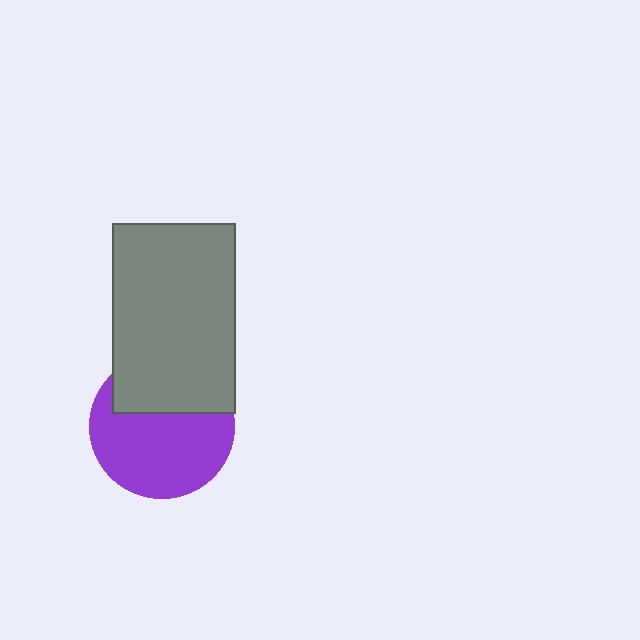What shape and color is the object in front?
The object in front is a gray rectangle.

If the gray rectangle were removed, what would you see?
You would see the complete purple circle.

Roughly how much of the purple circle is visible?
About half of it is visible (roughly 64%).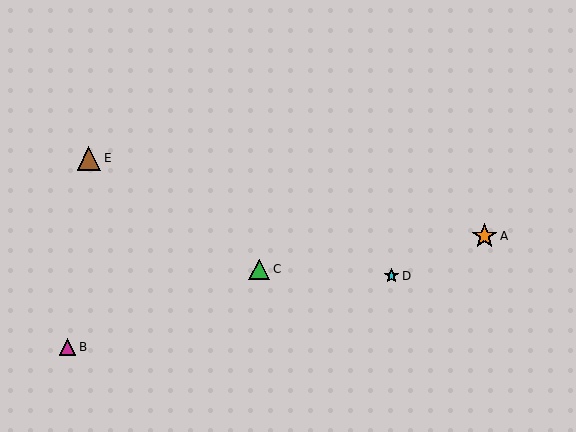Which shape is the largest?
The orange star (labeled A) is the largest.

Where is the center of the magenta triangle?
The center of the magenta triangle is at (67, 347).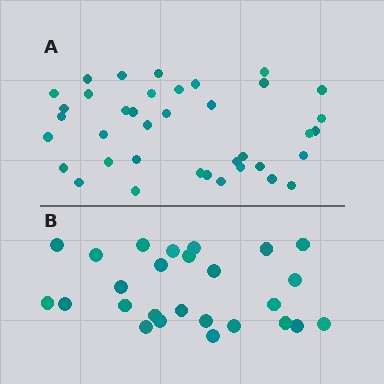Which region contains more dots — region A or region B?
Region A (the top region) has more dots.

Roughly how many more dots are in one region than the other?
Region A has roughly 12 or so more dots than region B.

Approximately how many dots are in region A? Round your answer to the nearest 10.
About 40 dots. (The exact count is 38, which rounds to 40.)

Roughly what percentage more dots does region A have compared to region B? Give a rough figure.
About 45% more.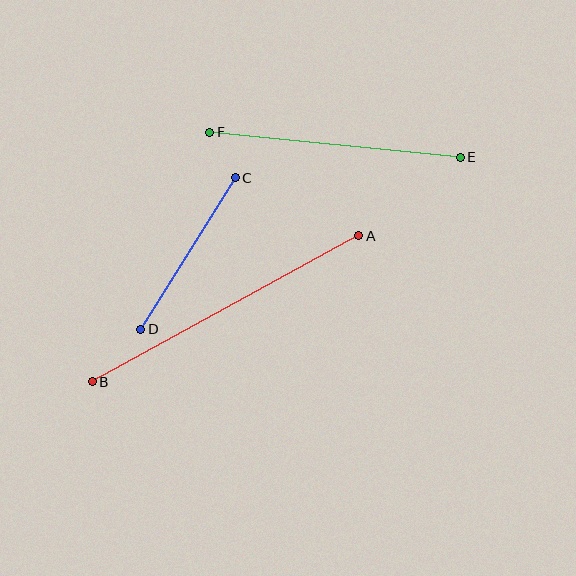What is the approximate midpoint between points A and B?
The midpoint is at approximately (226, 309) pixels.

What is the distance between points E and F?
The distance is approximately 252 pixels.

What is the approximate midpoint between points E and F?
The midpoint is at approximately (335, 145) pixels.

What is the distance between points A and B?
The distance is approximately 304 pixels.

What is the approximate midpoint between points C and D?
The midpoint is at approximately (188, 254) pixels.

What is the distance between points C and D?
The distance is approximately 178 pixels.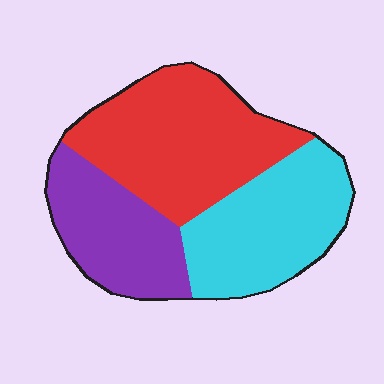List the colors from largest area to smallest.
From largest to smallest: red, cyan, purple.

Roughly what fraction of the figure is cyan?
Cyan takes up between a sixth and a third of the figure.